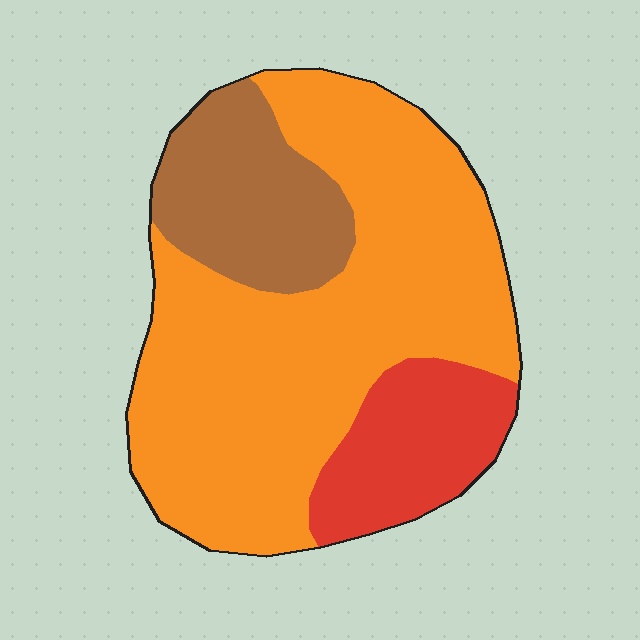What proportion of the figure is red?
Red takes up less than a quarter of the figure.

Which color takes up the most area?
Orange, at roughly 65%.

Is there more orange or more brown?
Orange.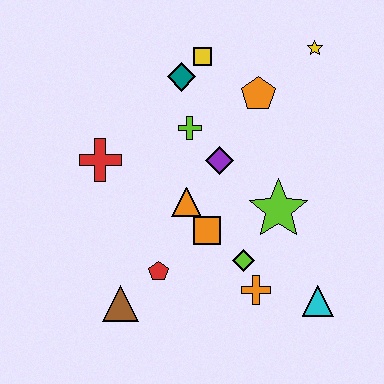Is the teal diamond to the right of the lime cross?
No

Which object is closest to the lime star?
The lime diamond is closest to the lime star.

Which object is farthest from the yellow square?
The cyan triangle is farthest from the yellow square.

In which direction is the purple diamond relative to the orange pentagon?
The purple diamond is below the orange pentagon.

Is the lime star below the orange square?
No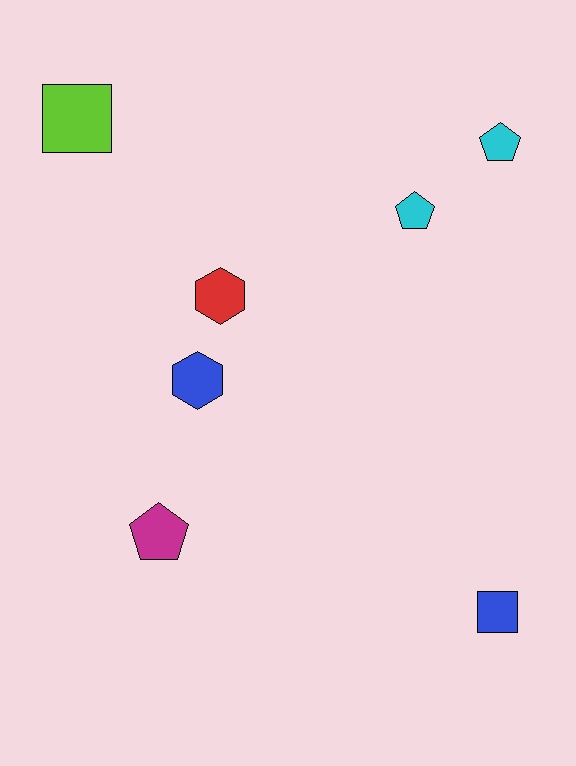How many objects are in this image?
There are 7 objects.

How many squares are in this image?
There are 2 squares.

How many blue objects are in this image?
There are 2 blue objects.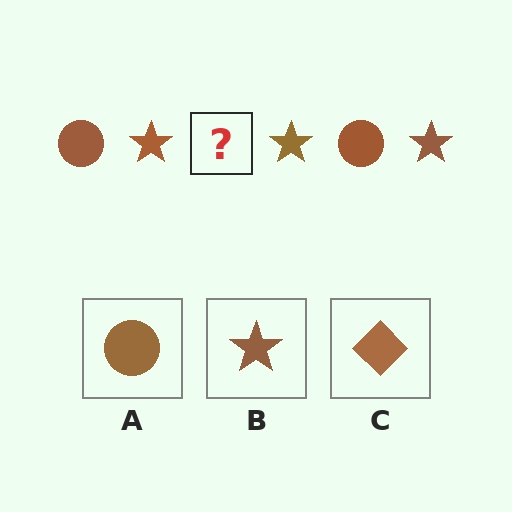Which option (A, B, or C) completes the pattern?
A.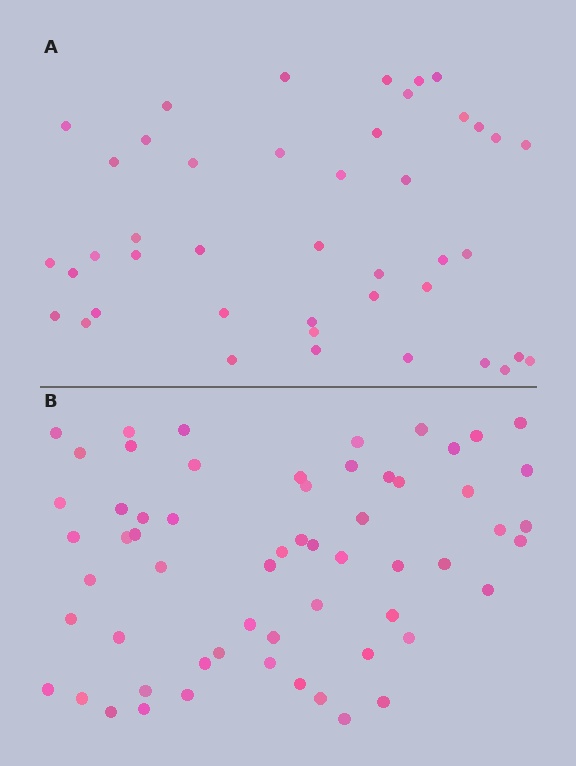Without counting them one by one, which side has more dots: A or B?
Region B (the bottom region) has more dots.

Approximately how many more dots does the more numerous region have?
Region B has approximately 15 more dots than region A.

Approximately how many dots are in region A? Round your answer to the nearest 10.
About 40 dots. (The exact count is 43, which rounds to 40.)